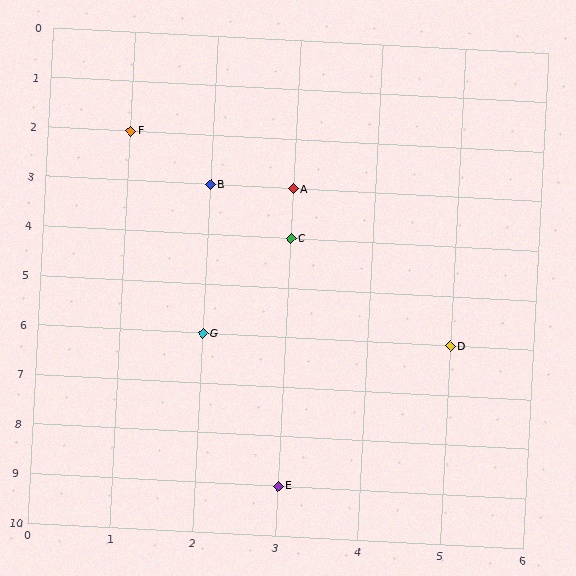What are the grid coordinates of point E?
Point E is at grid coordinates (3, 9).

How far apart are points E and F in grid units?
Points E and F are 2 columns and 7 rows apart (about 7.3 grid units diagonally).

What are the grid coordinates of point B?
Point B is at grid coordinates (2, 3).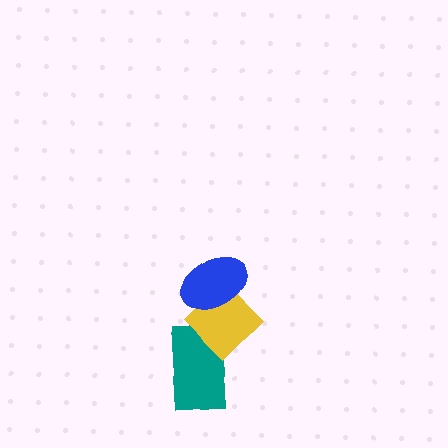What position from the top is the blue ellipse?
The blue ellipse is 1st from the top.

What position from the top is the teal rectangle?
The teal rectangle is 3rd from the top.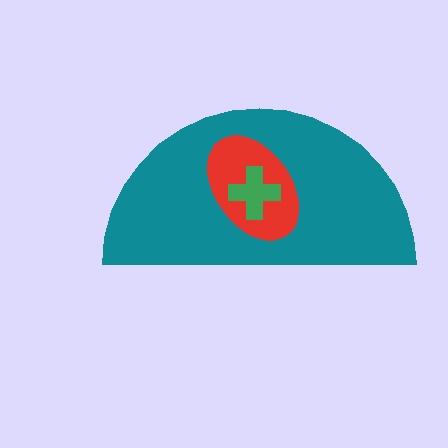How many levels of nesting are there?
3.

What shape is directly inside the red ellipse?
The green cross.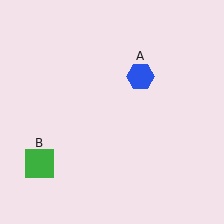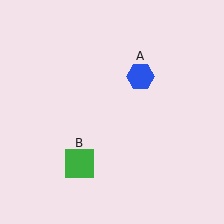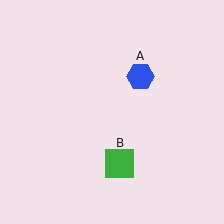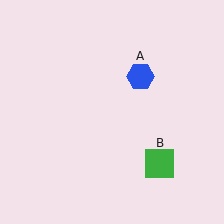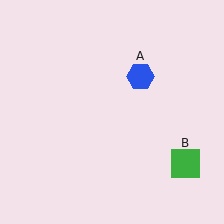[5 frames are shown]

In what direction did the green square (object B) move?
The green square (object B) moved right.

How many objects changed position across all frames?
1 object changed position: green square (object B).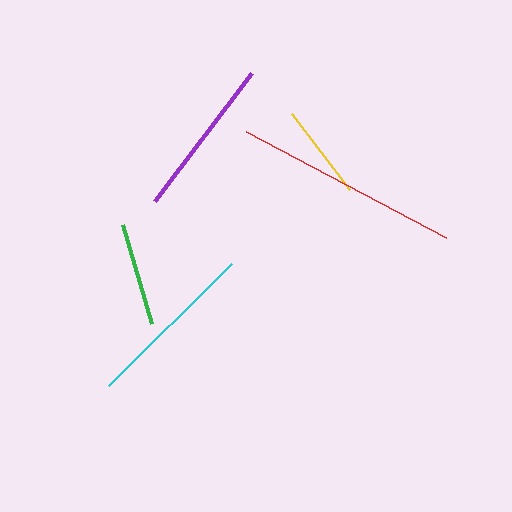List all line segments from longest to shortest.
From longest to shortest: red, cyan, purple, green, yellow.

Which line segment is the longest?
The red line is the longest at approximately 227 pixels.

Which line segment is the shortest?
The yellow line is the shortest at approximately 95 pixels.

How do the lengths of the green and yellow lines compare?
The green and yellow lines are approximately the same length.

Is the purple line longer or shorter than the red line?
The red line is longer than the purple line.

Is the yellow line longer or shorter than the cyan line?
The cyan line is longer than the yellow line.